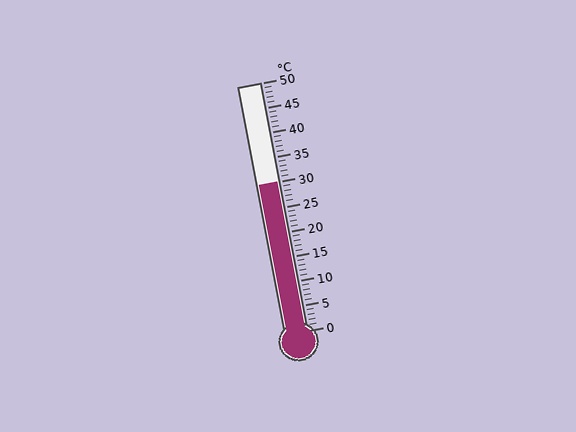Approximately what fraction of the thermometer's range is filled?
The thermometer is filled to approximately 60% of its range.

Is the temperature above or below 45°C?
The temperature is below 45°C.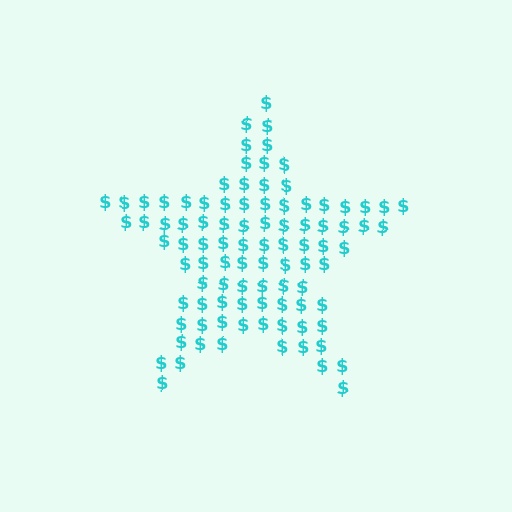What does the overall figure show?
The overall figure shows a star.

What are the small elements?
The small elements are dollar signs.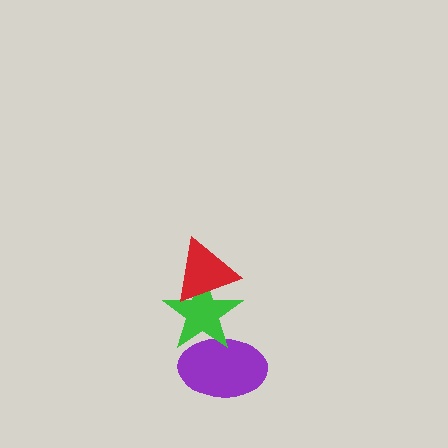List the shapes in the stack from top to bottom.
From top to bottom: the red triangle, the green star, the purple ellipse.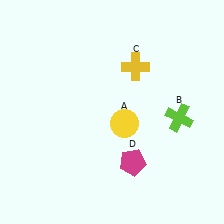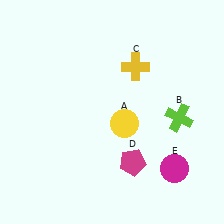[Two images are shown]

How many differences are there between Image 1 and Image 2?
There is 1 difference between the two images.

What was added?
A magenta circle (E) was added in Image 2.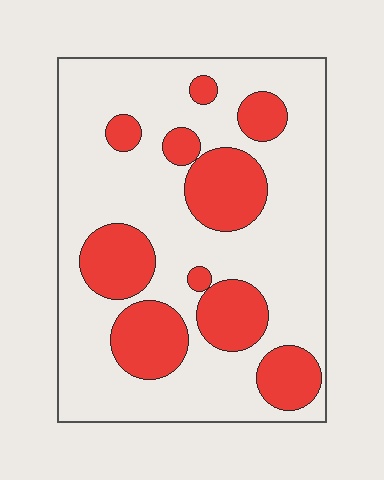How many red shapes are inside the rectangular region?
10.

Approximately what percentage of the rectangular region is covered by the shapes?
Approximately 30%.